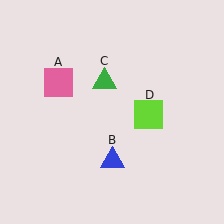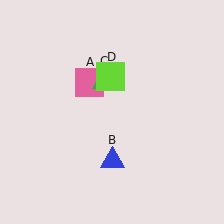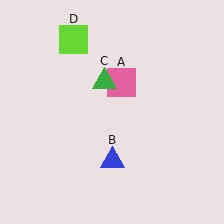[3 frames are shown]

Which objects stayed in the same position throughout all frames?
Blue triangle (object B) and green triangle (object C) remained stationary.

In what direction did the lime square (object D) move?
The lime square (object D) moved up and to the left.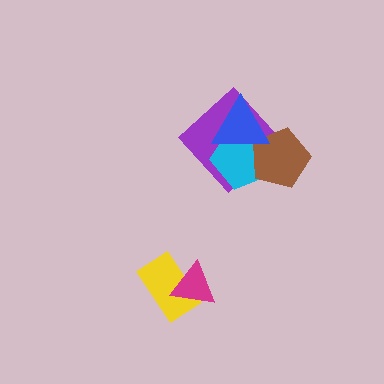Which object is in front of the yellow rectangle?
The magenta triangle is in front of the yellow rectangle.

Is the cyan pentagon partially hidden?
Yes, it is partially covered by another shape.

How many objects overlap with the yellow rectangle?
1 object overlaps with the yellow rectangle.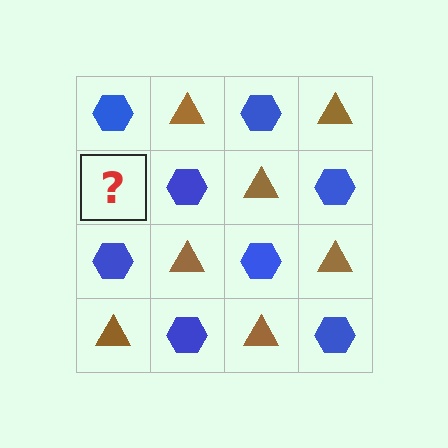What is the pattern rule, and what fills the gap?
The rule is that it alternates blue hexagon and brown triangle in a checkerboard pattern. The gap should be filled with a brown triangle.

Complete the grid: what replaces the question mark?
The question mark should be replaced with a brown triangle.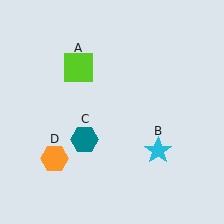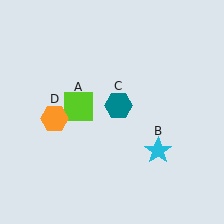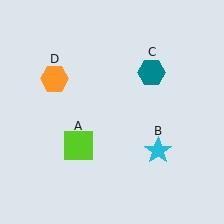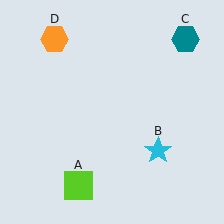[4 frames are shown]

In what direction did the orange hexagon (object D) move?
The orange hexagon (object D) moved up.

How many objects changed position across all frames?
3 objects changed position: lime square (object A), teal hexagon (object C), orange hexagon (object D).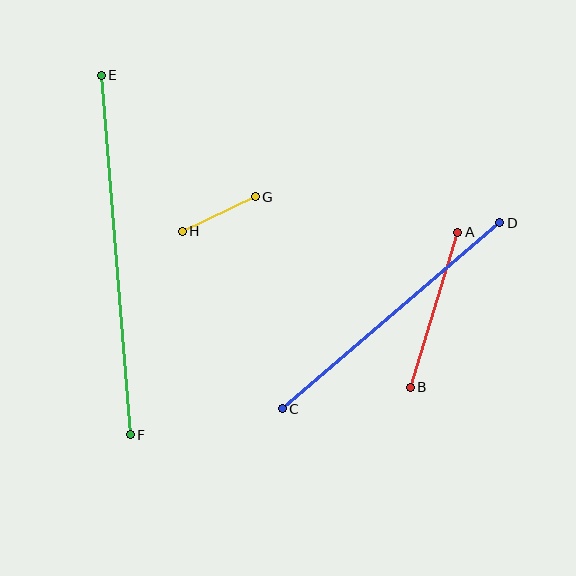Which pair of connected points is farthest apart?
Points E and F are farthest apart.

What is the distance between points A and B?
The distance is approximately 162 pixels.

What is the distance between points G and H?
The distance is approximately 81 pixels.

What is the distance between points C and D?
The distance is approximately 286 pixels.